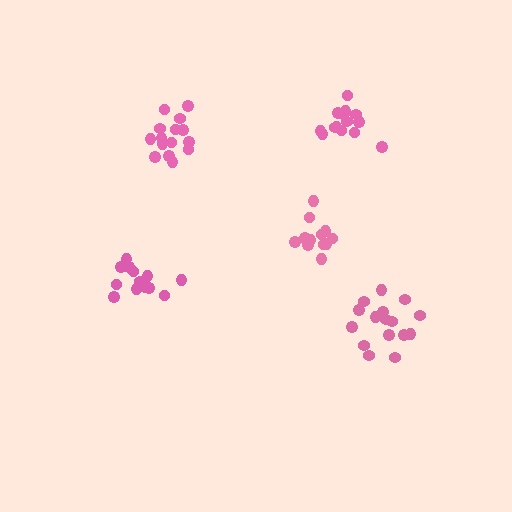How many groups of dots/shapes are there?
There are 5 groups.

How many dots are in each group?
Group 1: 14 dots, Group 2: 14 dots, Group 3: 15 dots, Group 4: 16 dots, Group 5: 12 dots (71 total).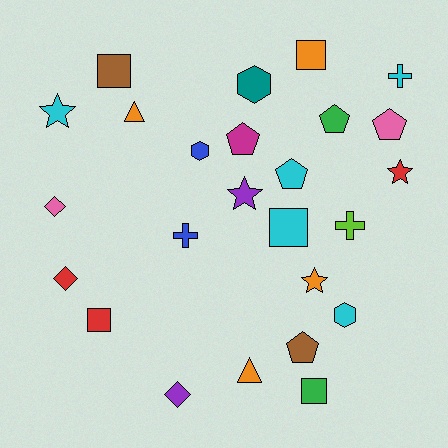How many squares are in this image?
There are 5 squares.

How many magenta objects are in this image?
There is 1 magenta object.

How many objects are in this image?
There are 25 objects.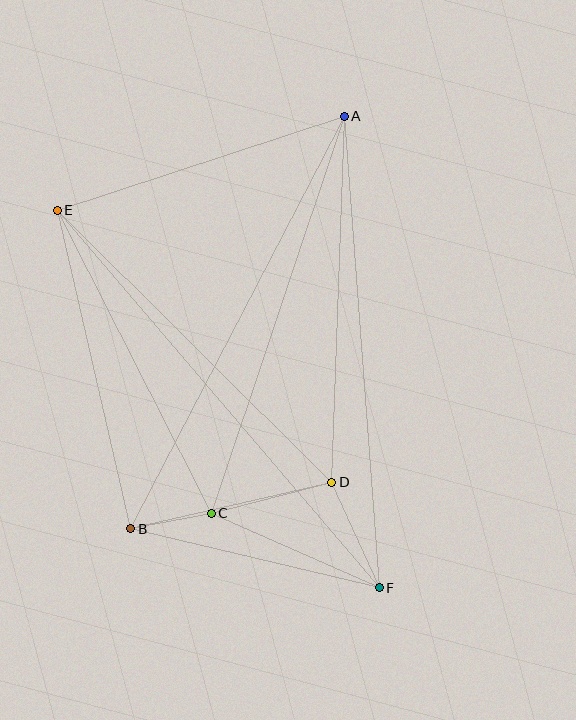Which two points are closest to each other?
Points B and C are closest to each other.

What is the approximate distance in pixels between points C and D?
The distance between C and D is approximately 124 pixels.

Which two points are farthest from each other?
Points E and F are farthest from each other.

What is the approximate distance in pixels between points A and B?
The distance between A and B is approximately 465 pixels.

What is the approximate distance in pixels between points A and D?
The distance between A and D is approximately 366 pixels.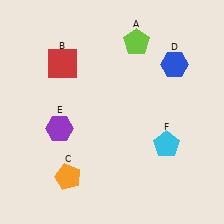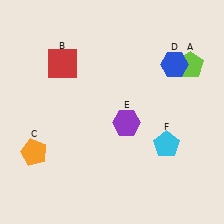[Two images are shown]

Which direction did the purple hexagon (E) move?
The purple hexagon (E) moved right.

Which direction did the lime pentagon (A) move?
The lime pentagon (A) moved right.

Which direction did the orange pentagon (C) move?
The orange pentagon (C) moved left.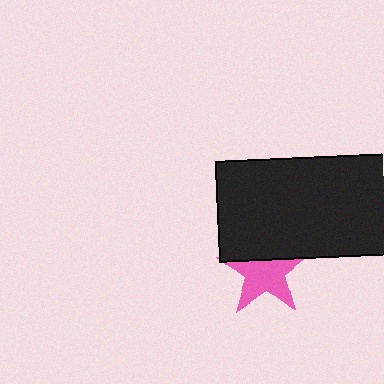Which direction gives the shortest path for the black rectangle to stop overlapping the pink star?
Moving up gives the shortest separation.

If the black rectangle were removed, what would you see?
You would see the complete pink star.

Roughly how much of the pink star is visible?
Most of it is visible (roughly 69%).